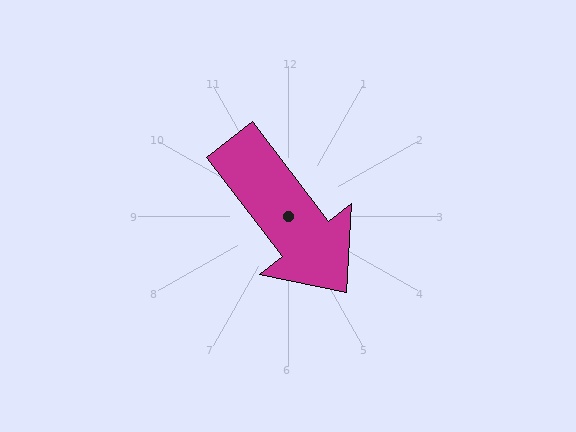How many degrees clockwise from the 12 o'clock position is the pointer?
Approximately 143 degrees.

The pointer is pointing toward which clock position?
Roughly 5 o'clock.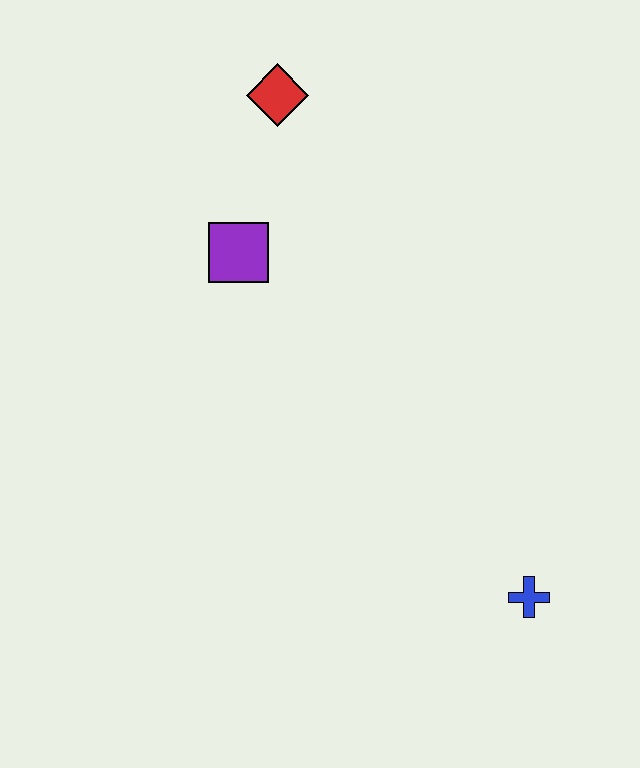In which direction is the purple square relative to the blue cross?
The purple square is above the blue cross.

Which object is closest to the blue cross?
The purple square is closest to the blue cross.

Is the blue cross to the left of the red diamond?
No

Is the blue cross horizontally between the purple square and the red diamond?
No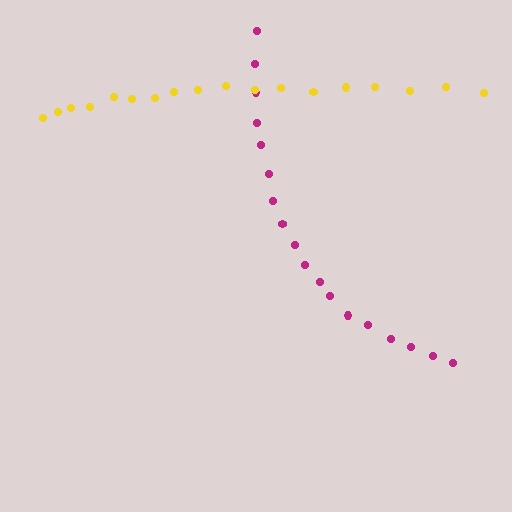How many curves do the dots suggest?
There are 2 distinct paths.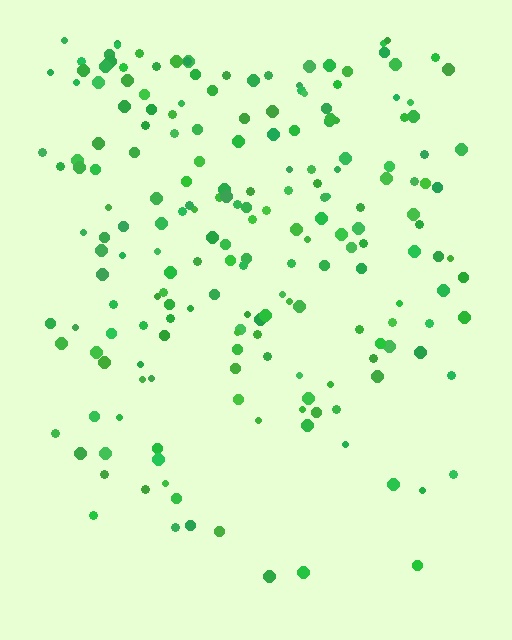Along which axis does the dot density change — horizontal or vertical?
Vertical.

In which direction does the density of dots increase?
From bottom to top, with the top side densest.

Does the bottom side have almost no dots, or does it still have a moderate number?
Still a moderate number, just noticeably fewer than the top.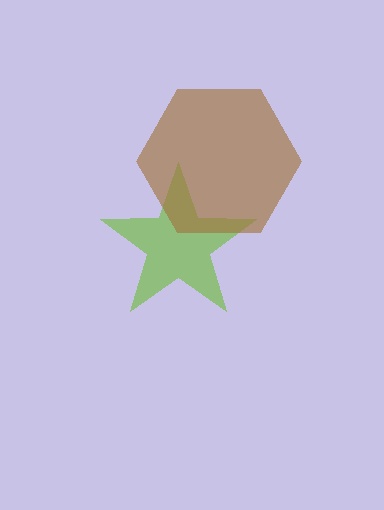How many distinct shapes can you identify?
There are 2 distinct shapes: a lime star, a brown hexagon.